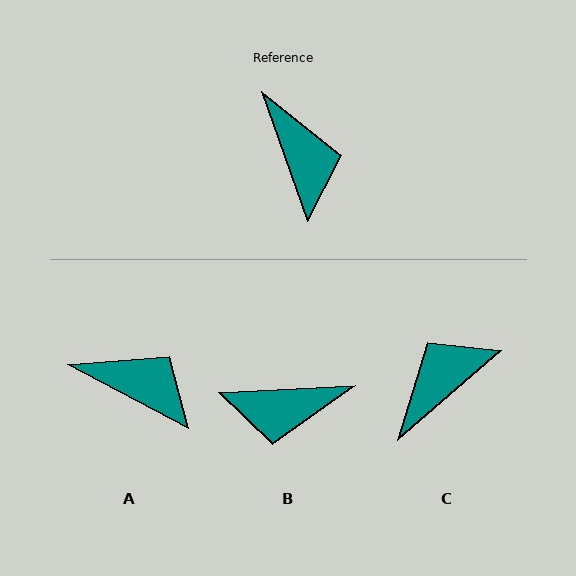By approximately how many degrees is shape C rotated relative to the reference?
Approximately 111 degrees counter-clockwise.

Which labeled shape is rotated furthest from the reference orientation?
C, about 111 degrees away.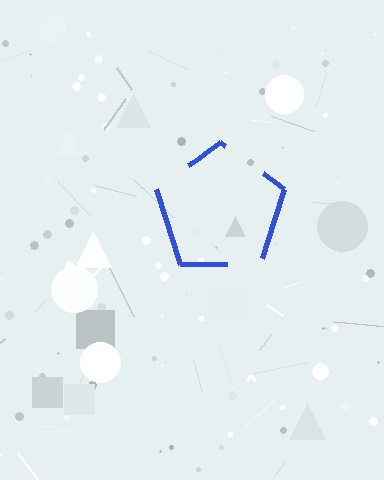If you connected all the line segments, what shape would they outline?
They would outline a pentagon.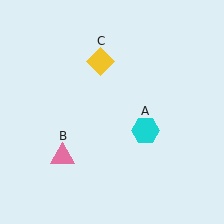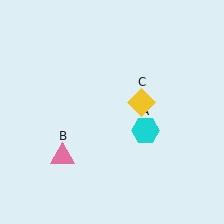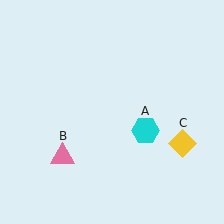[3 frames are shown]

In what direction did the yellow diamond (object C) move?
The yellow diamond (object C) moved down and to the right.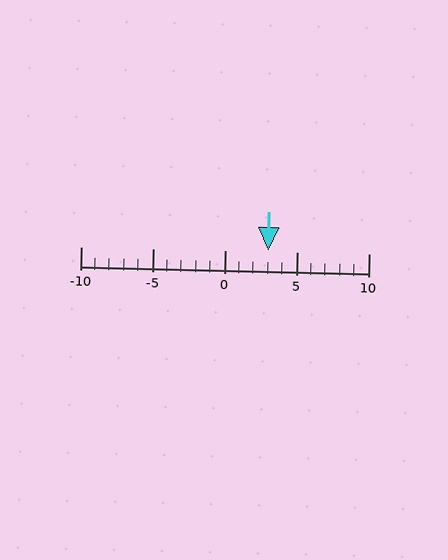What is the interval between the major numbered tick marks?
The major tick marks are spaced 5 units apart.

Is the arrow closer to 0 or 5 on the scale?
The arrow is closer to 5.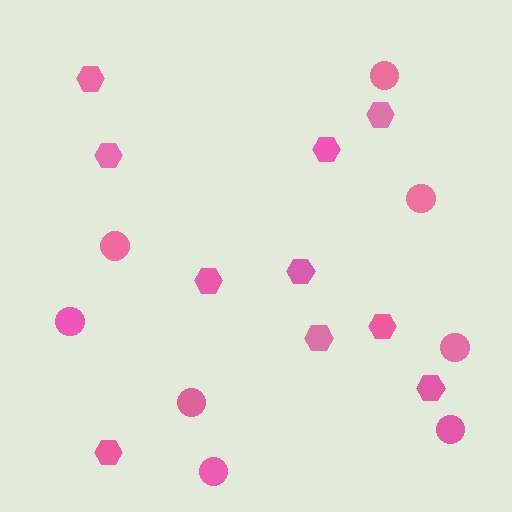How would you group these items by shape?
There are 2 groups: one group of hexagons (10) and one group of circles (8).